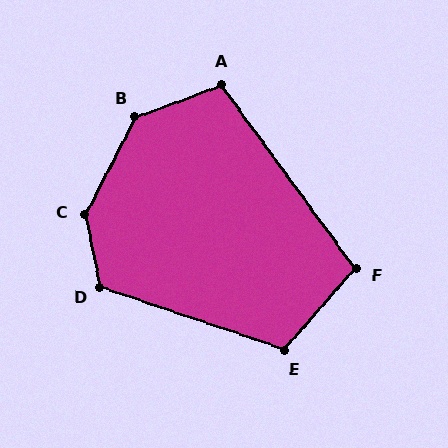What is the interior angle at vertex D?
Approximately 120 degrees (obtuse).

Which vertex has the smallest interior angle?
F, at approximately 102 degrees.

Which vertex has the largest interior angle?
C, at approximately 141 degrees.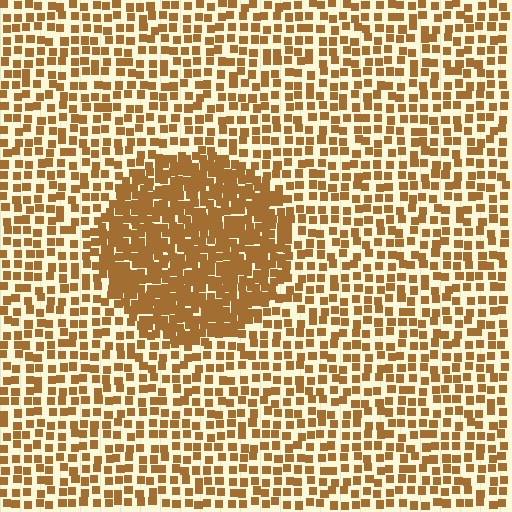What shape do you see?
I see a circle.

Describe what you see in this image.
The image contains small brown elements arranged at two different densities. A circle-shaped region is visible where the elements are more densely packed than the surrounding area.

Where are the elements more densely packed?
The elements are more densely packed inside the circle boundary.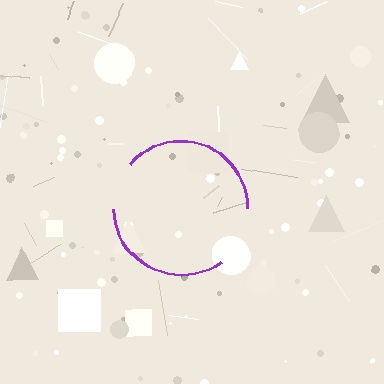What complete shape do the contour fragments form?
The contour fragments form a circle.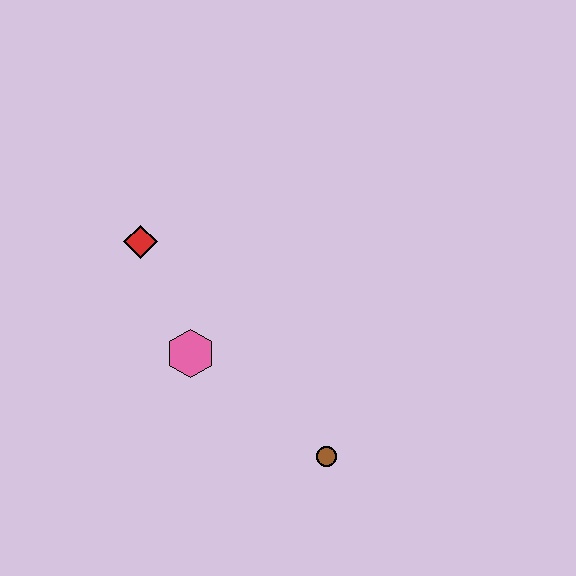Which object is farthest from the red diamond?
The brown circle is farthest from the red diamond.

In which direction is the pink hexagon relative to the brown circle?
The pink hexagon is to the left of the brown circle.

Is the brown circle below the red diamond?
Yes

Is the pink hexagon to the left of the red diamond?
No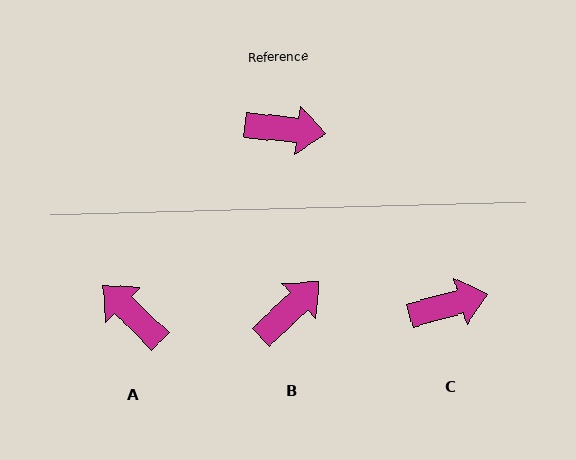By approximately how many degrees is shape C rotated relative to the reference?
Approximately 22 degrees counter-clockwise.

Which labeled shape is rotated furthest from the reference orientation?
A, about 142 degrees away.